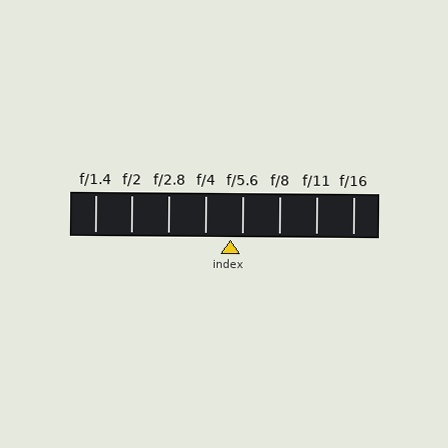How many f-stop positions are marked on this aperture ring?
There are 8 f-stop positions marked.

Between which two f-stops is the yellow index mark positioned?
The index mark is between f/4 and f/5.6.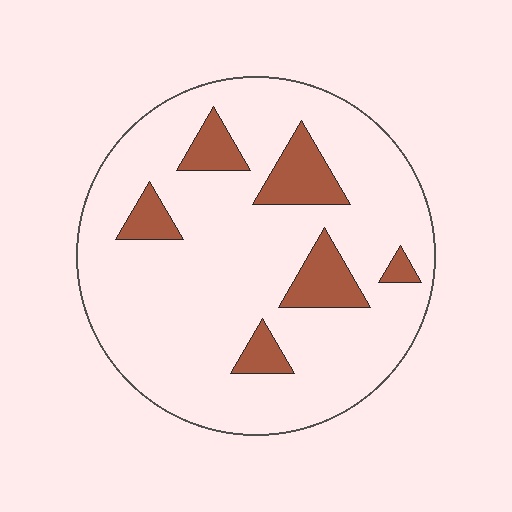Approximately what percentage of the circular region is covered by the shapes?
Approximately 15%.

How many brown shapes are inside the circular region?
6.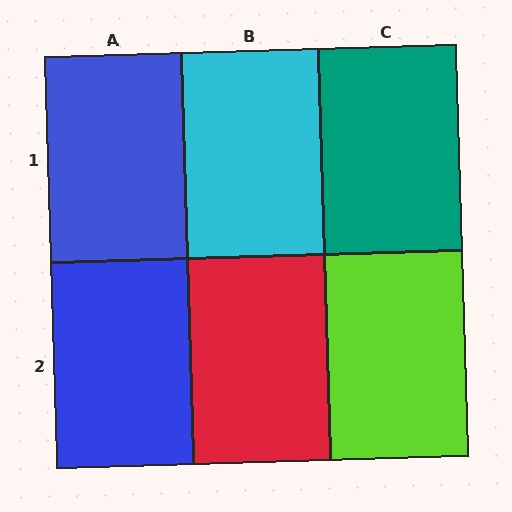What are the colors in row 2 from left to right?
Blue, red, lime.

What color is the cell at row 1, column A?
Blue.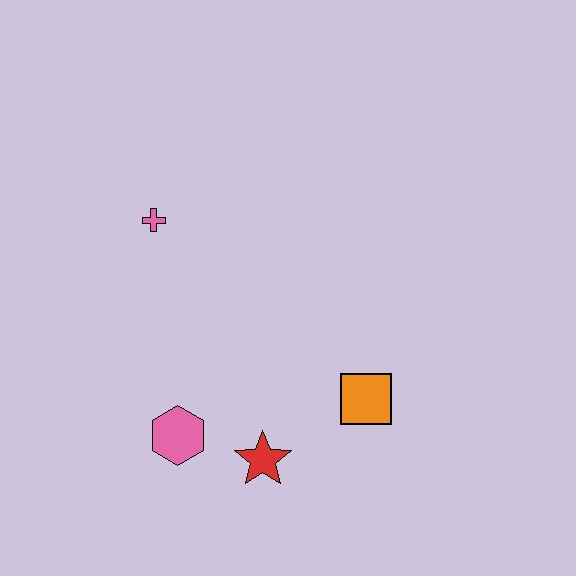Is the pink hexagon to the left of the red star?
Yes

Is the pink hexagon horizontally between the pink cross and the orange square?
Yes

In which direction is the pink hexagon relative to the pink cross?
The pink hexagon is below the pink cross.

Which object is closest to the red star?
The pink hexagon is closest to the red star.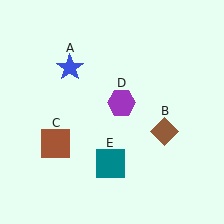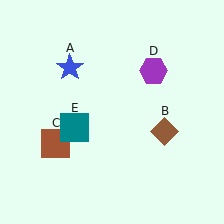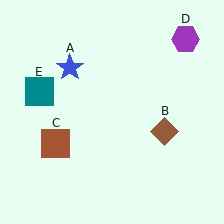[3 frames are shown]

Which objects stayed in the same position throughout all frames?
Blue star (object A) and brown diamond (object B) and brown square (object C) remained stationary.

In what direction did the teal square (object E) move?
The teal square (object E) moved up and to the left.